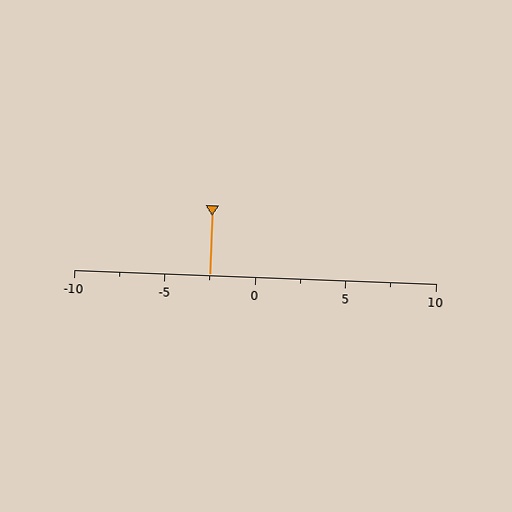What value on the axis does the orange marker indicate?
The marker indicates approximately -2.5.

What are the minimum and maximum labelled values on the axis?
The axis runs from -10 to 10.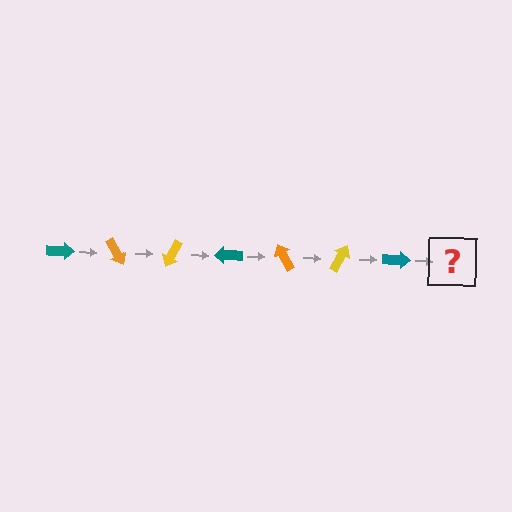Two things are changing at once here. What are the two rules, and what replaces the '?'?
The two rules are that it rotates 60 degrees each step and the color cycles through teal, orange, and yellow. The '?' should be an orange arrow, rotated 420 degrees from the start.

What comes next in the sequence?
The next element should be an orange arrow, rotated 420 degrees from the start.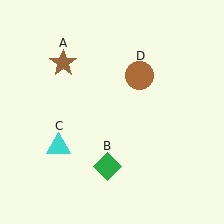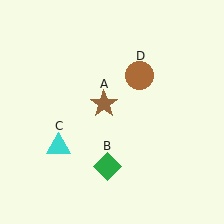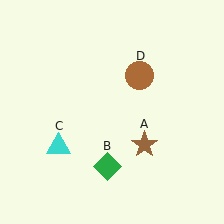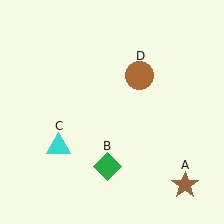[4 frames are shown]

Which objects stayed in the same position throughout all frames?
Green diamond (object B) and cyan triangle (object C) and brown circle (object D) remained stationary.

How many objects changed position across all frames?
1 object changed position: brown star (object A).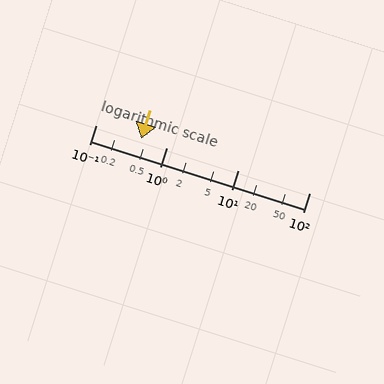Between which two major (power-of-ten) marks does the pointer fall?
The pointer is between 0.1 and 1.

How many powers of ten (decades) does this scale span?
The scale spans 3 decades, from 0.1 to 100.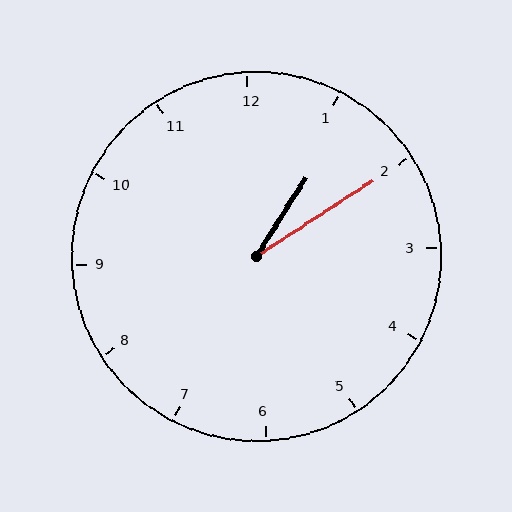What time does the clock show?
1:10.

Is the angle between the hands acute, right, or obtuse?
It is acute.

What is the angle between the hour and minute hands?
Approximately 25 degrees.